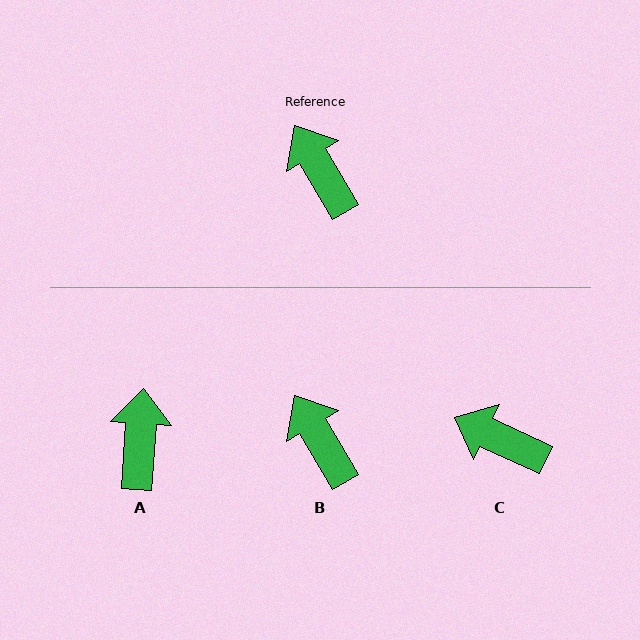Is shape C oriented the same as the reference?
No, it is off by about 34 degrees.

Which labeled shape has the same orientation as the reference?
B.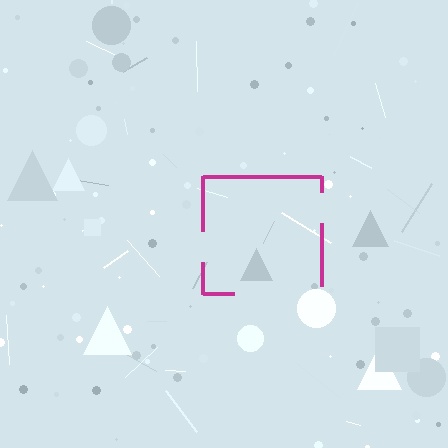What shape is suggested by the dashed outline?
The dashed outline suggests a square.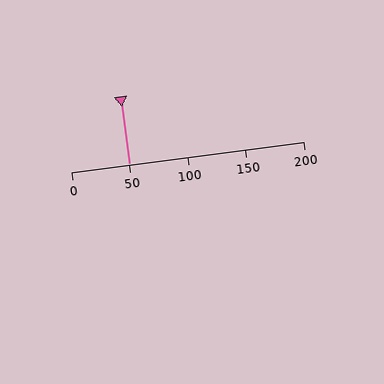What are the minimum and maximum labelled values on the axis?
The axis runs from 0 to 200.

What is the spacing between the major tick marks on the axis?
The major ticks are spaced 50 apart.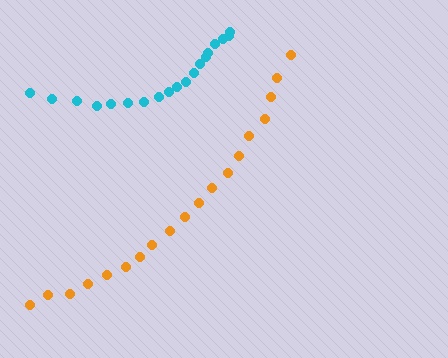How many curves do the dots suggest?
There are 2 distinct paths.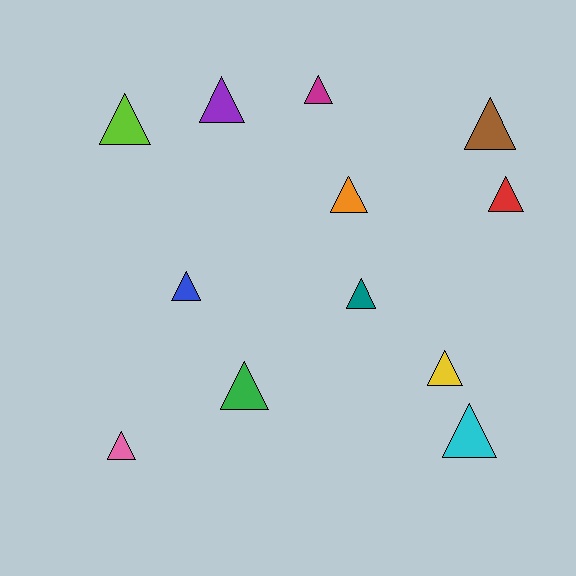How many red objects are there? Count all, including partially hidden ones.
There is 1 red object.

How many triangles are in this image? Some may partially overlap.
There are 12 triangles.